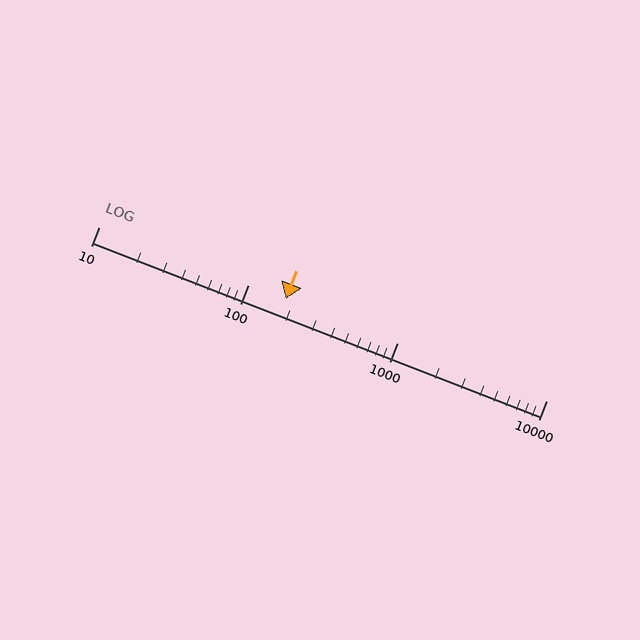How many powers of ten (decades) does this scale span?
The scale spans 3 decades, from 10 to 10000.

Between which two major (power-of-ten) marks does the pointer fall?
The pointer is between 100 and 1000.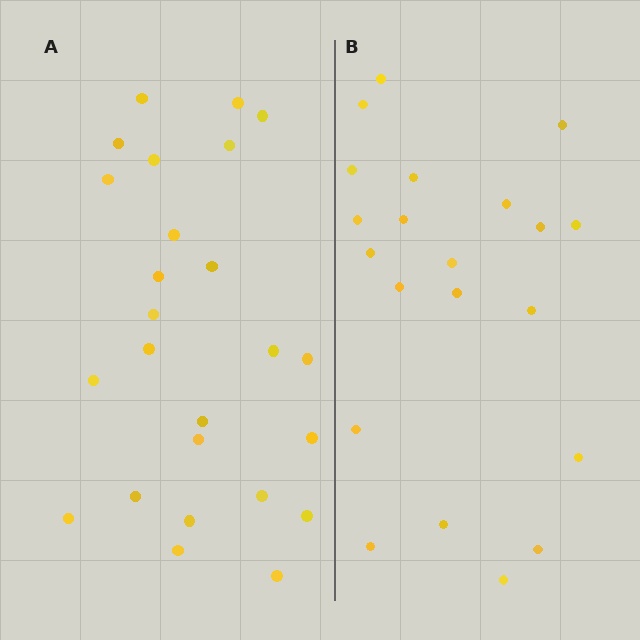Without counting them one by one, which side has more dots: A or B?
Region A (the left region) has more dots.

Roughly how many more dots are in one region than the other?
Region A has about 4 more dots than region B.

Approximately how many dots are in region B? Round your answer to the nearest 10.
About 20 dots. (The exact count is 21, which rounds to 20.)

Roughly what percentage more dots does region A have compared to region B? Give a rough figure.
About 20% more.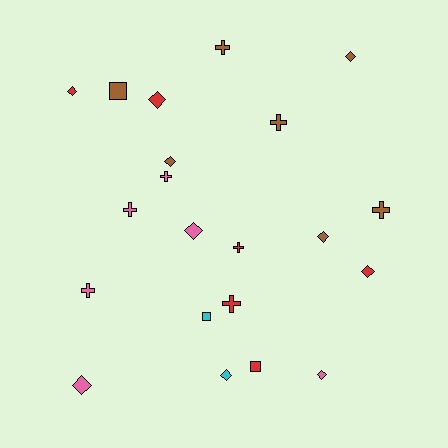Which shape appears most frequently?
Diamond, with 10 objects.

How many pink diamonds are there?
There are 3 pink diamonds.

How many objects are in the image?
There are 21 objects.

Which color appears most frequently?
Brown, with 7 objects.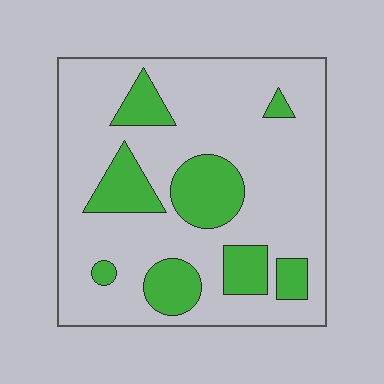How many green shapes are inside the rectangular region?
8.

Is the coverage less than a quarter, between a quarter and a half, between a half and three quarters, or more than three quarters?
Less than a quarter.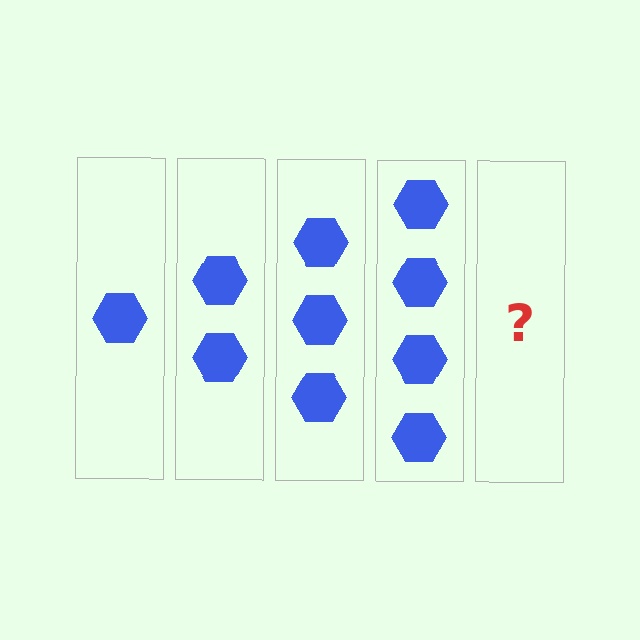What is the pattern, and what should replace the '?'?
The pattern is that each step adds one more hexagon. The '?' should be 5 hexagons.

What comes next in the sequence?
The next element should be 5 hexagons.